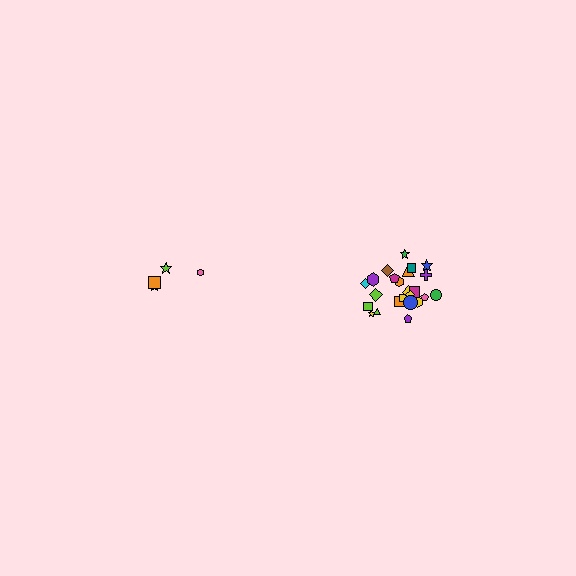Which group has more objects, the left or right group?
The right group.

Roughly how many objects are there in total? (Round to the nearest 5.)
Roughly 30 objects in total.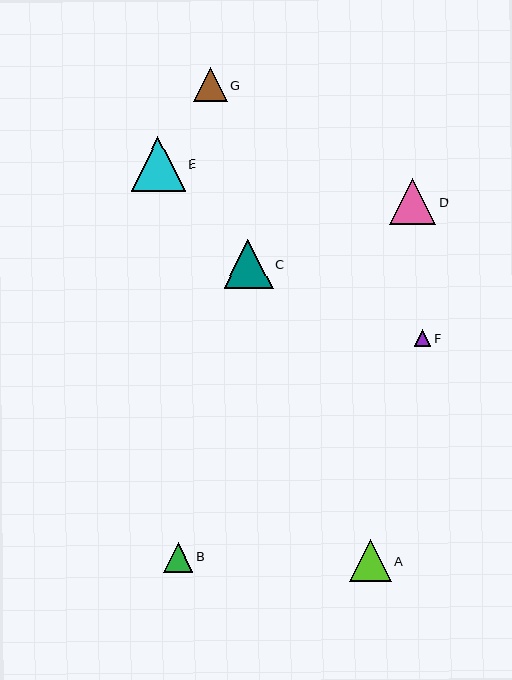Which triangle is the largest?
Triangle E is the largest with a size of approximately 54 pixels.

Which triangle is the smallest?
Triangle F is the smallest with a size of approximately 16 pixels.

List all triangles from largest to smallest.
From largest to smallest: E, C, D, A, G, B, F.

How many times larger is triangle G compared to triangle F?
Triangle G is approximately 2.1 times the size of triangle F.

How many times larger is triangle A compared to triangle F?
Triangle A is approximately 2.5 times the size of triangle F.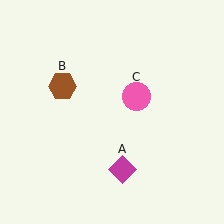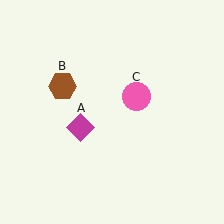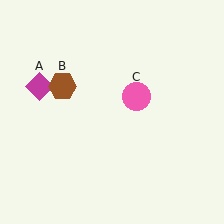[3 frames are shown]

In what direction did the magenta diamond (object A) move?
The magenta diamond (object A) moved up and to the left.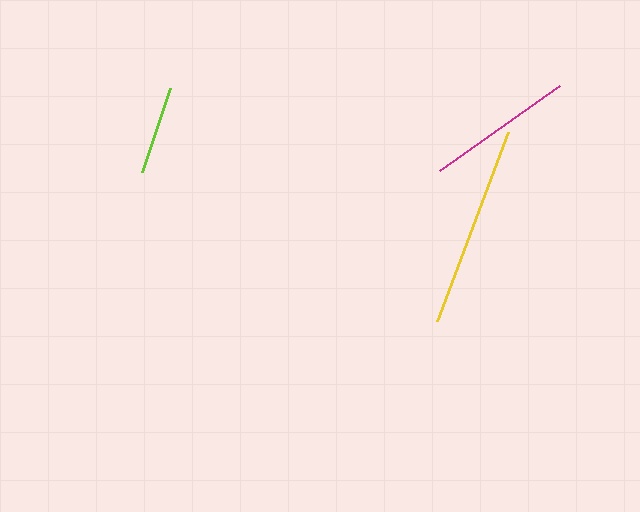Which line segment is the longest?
The yellow line is the longest at approximately 202 pixels.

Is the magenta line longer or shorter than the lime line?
The magenta line is longer than the lime line.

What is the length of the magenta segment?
The magenta segment is approximately 148 pixels long.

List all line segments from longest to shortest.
From longest to shortest: yellow, magenta, lime.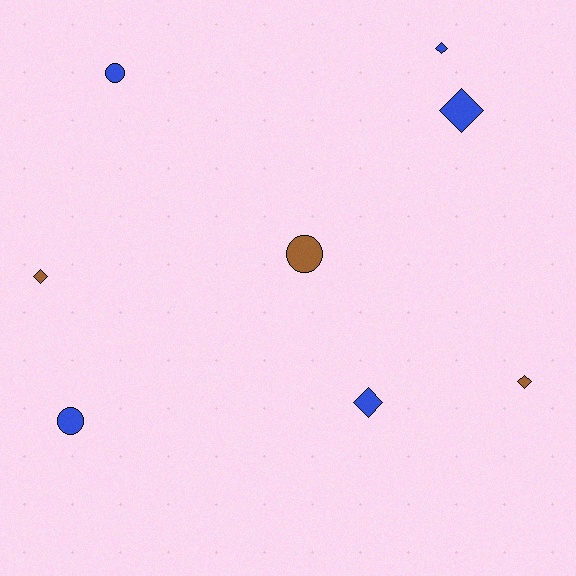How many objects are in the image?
There are 8 objects.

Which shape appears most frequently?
Diamond, with 5 objects.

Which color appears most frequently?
Blue, with 5 objects.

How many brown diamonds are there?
There are 2 brown diamonds.